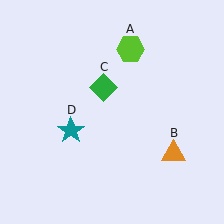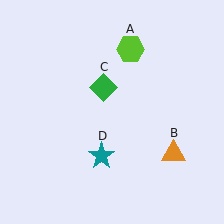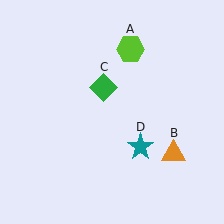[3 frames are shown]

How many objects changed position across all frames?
1 object changed position: teal star (object D).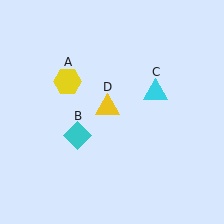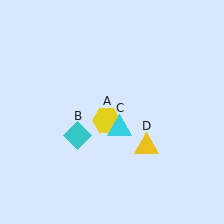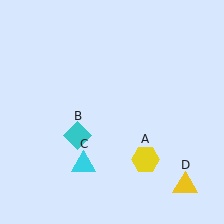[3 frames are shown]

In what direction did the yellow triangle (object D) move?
The yellow triangle (object D) moved down and to the right.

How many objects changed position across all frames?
3 objects changed position: yellow hexagon (object A), cyan triangle (object C), yellow triangle (object D).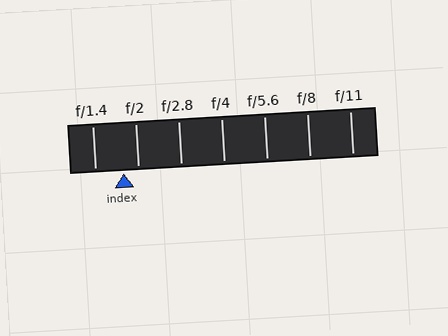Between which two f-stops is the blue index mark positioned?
The index mark is between f/1.4 and f/2.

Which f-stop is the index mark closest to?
The index mark is closest to f/2.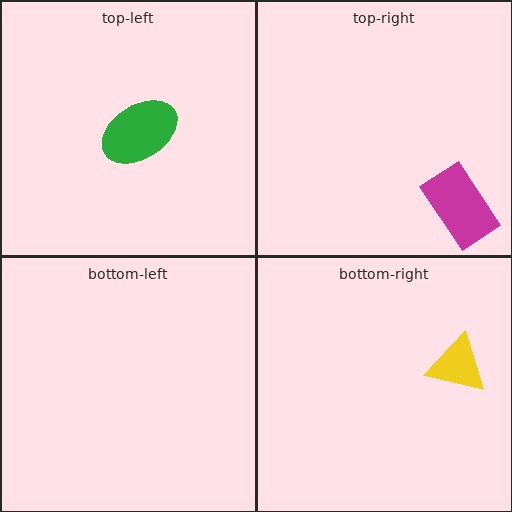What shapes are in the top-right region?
The magenta rectangle.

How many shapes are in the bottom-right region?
1.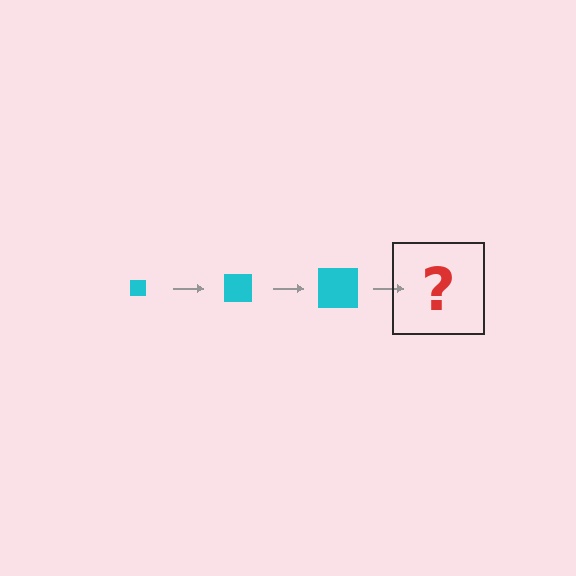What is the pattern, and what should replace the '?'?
The pattern is that the square gets progressively larger each step. The '?' should be a cyan square, larger than the previous one.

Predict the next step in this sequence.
The next step is a cyan square, larger than the previous one.